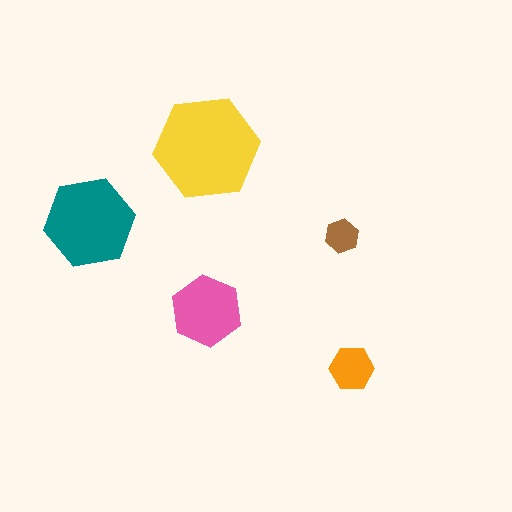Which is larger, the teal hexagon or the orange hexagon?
The teal one.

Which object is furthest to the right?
The orange hexagon is rightmost.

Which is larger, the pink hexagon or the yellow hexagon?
The yellow one.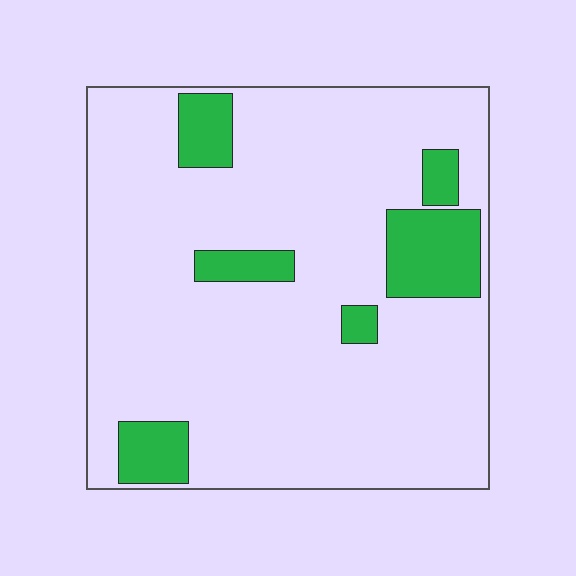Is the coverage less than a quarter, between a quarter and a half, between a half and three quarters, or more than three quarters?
Less than a quarter.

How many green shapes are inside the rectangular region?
6.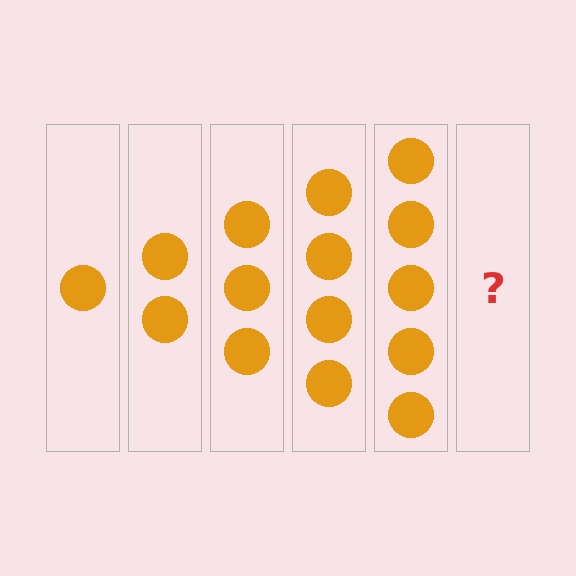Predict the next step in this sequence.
The next step is 6 circles.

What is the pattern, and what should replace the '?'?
The pattern is that each step adds one more circle. The '?' should be 6 circles.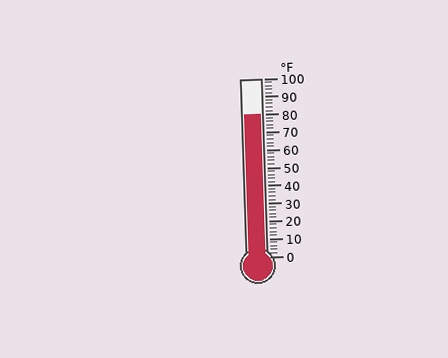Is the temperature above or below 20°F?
The temperature is above 20°F.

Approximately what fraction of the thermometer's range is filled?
The thermometer is filled to approximately 80% of its range.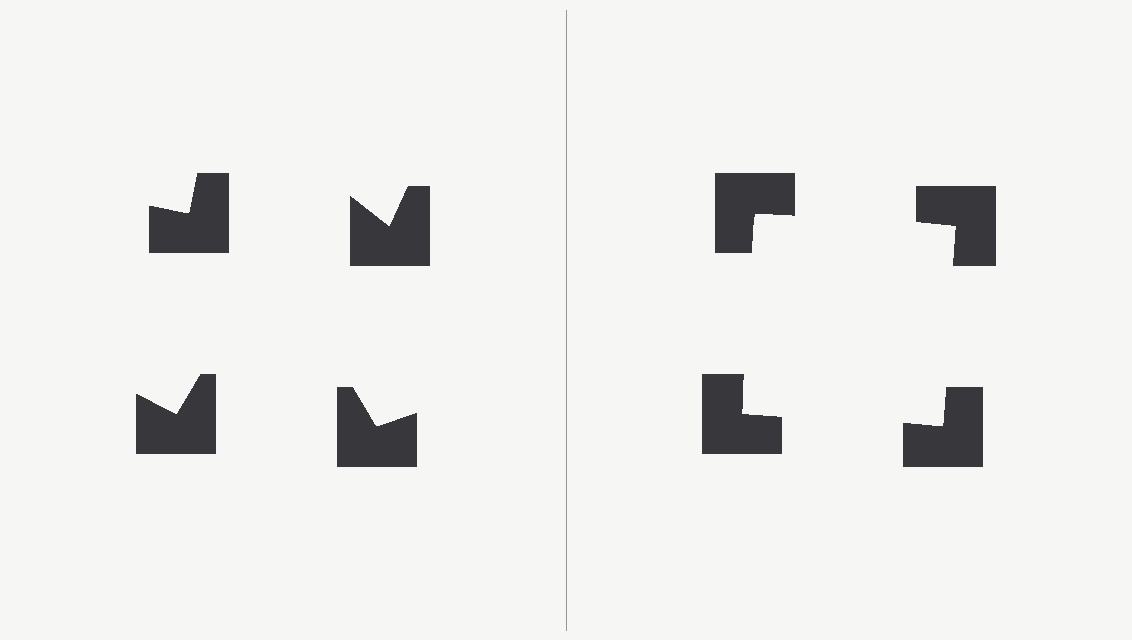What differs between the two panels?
The notched squares are positioned identically on both sides; only the wedge orientations differ. On the right they align to a square; on the left they are misaligned.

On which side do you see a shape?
An illusory square appears on the right side. On the left side the wedge cuts are rotated, so no coherent shape forms.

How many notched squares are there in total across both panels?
8 — 4 on each side.